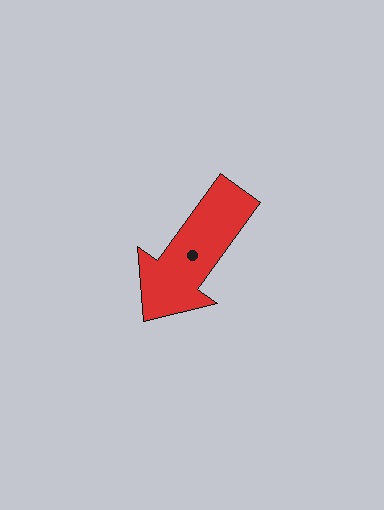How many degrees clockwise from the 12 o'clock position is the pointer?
Approximately 216 degrees.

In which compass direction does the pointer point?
Southwest.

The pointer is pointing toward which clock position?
Roughly 7 o'clock.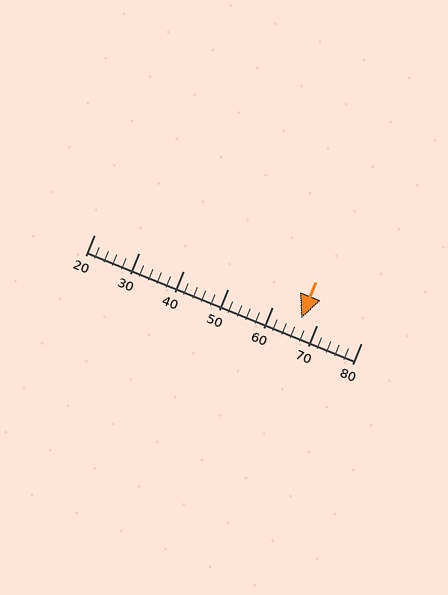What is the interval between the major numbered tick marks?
The major tick marks are spaced 10 units apart.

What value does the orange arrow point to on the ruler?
The orange arrow points to approximately 67.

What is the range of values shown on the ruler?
The ruler shows values from 20 to 80.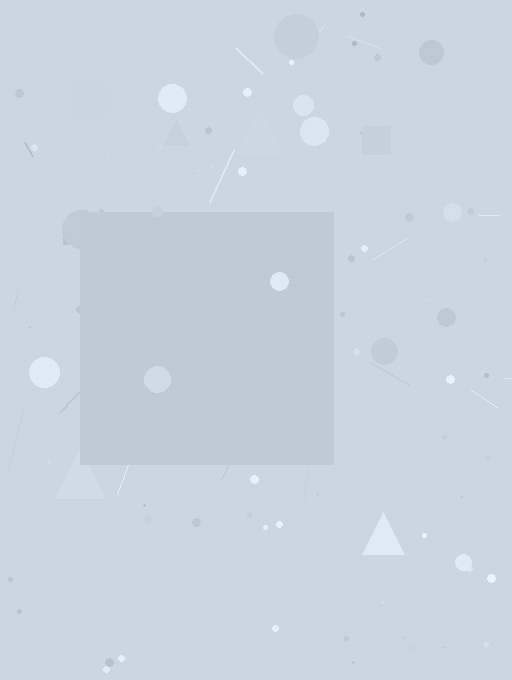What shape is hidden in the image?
A square is hidden in the image.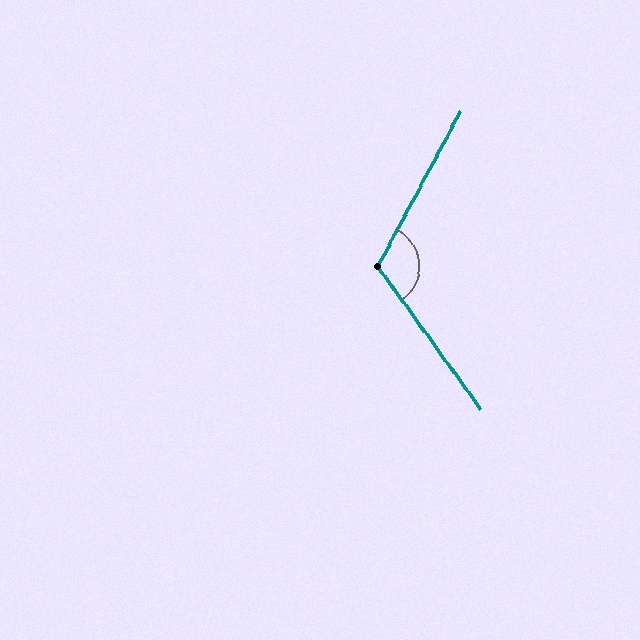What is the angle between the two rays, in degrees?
Approximately 116 degrees.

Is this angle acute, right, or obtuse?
It is obtuse.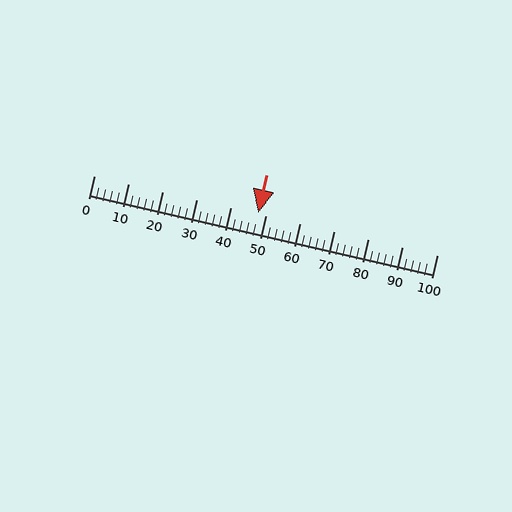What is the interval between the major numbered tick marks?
The major tick marks are spaced 10 units apart.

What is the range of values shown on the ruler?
The ruler shows values from 0 to 100.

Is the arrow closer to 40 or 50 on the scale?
The arrow is closer to 50.